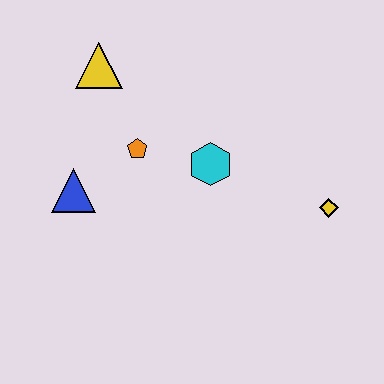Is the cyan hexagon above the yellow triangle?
No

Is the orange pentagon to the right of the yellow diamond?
No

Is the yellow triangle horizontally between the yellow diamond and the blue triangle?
Yes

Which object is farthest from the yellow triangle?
The yellow diamond is farthest from the yellow triangle.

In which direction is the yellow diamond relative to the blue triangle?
The yellow diamond is to the right of the blue triangle.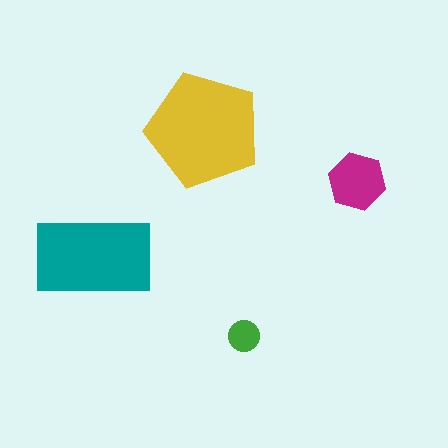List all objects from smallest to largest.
The green circle, the magenta hexagon, the teal rectangle, the yellow pentagon.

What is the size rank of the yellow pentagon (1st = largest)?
1st.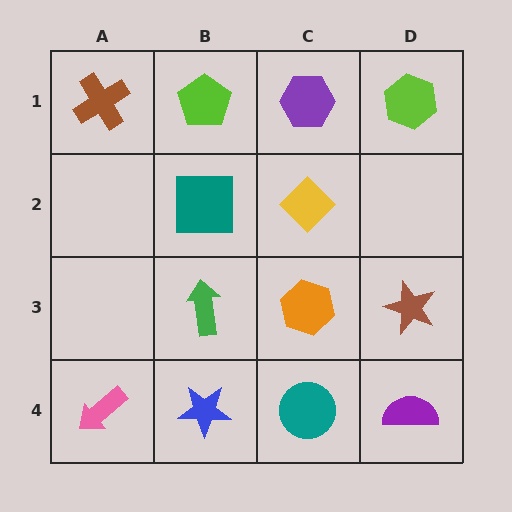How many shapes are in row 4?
4 shapes.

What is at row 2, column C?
A yellow diamond.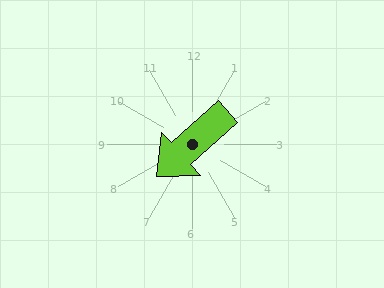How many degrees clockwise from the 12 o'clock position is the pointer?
Approximately 228 degrees.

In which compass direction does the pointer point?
Southwest.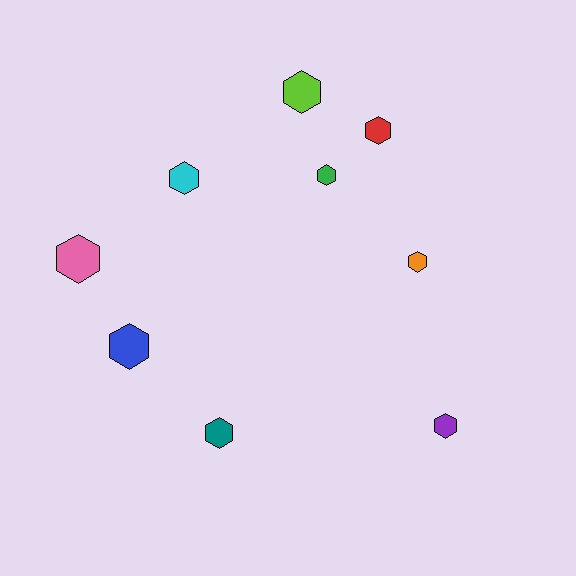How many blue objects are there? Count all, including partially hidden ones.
There is 1 blue object.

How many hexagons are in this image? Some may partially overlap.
There are 9 hexagons.